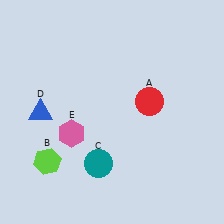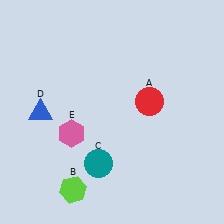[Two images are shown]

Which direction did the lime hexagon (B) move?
The lime hexagon (B) moved down.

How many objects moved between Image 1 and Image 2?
1 object moved between the two images.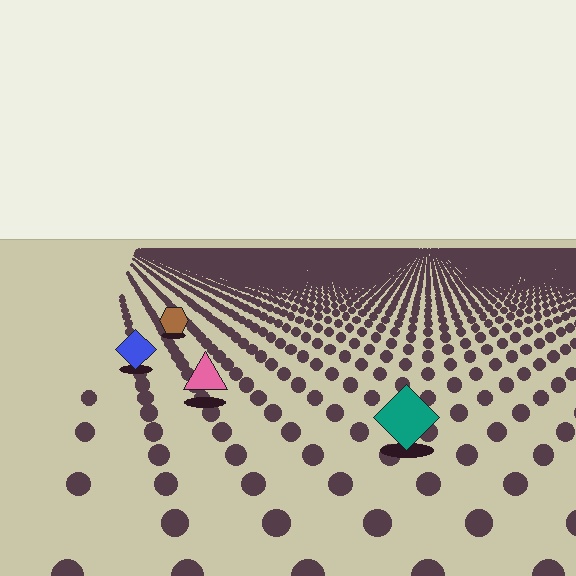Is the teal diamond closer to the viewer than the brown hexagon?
Yes. The teal diamond is closer — you can tell from the texture gradient: the ground texture is coarser near it.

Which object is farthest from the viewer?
The brown hexagon is farthest from the viewer. It appears smaller and the ground texture around it is denser.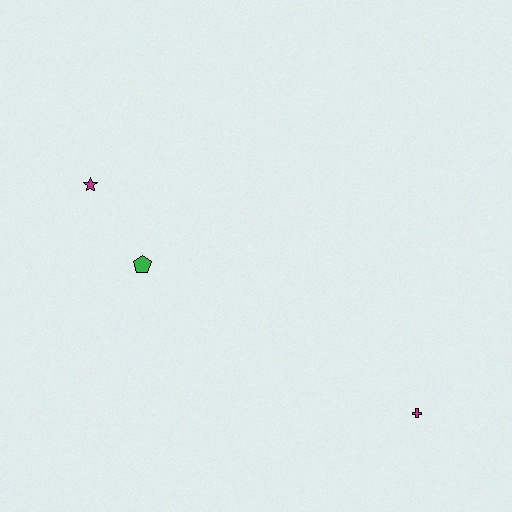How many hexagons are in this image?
There are no hexagons.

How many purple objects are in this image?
There are no purple objects.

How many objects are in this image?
There are 3 objects.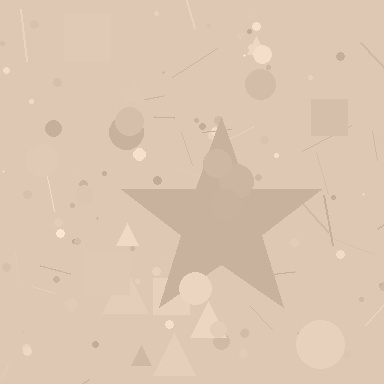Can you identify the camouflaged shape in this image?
The camouflaged shape is a star.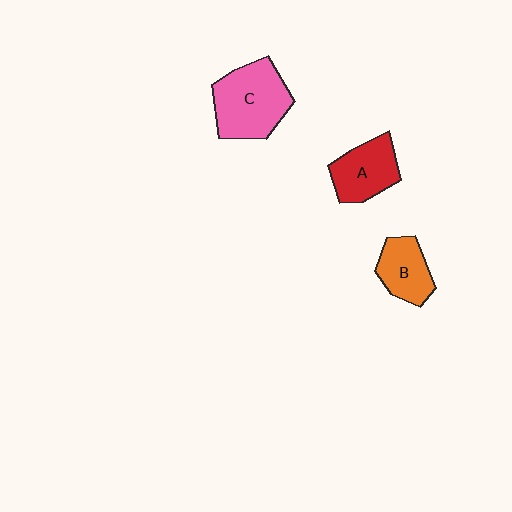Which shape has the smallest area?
Shape B (orange).